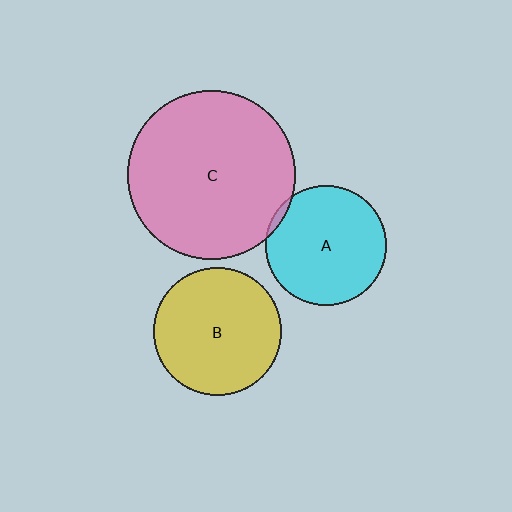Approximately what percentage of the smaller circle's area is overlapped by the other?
Approximately 5%.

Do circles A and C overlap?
Yes.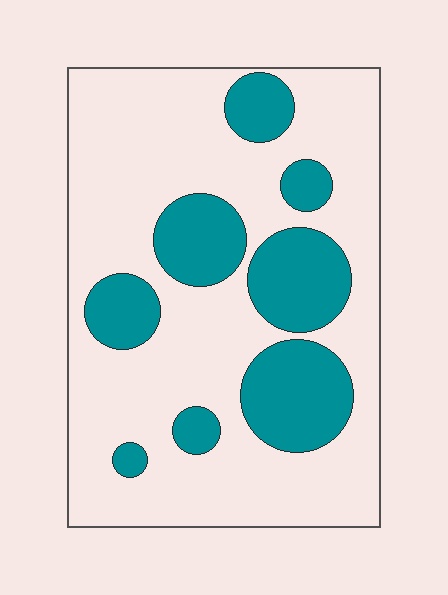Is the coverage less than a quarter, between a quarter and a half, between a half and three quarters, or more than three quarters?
Between a quarter and a half.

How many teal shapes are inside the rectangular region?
8.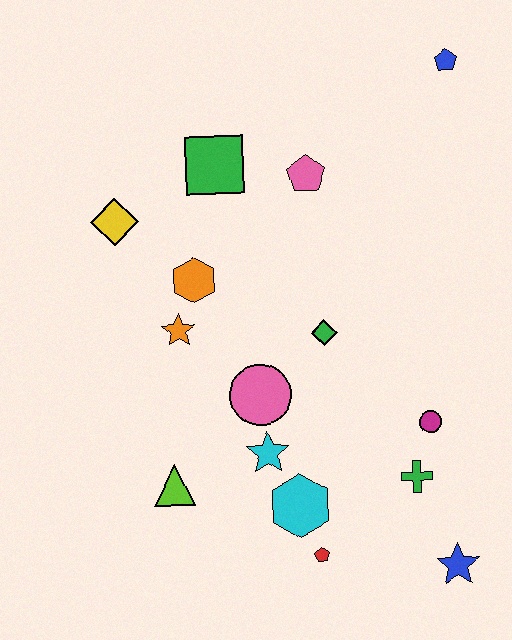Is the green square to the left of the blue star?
Yes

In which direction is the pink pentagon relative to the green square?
The pink pentagon is to the right of the green square.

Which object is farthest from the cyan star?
The blue pentagon is farthest from the cyan star.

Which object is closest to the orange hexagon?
The orange star is closest to the orange hexagon.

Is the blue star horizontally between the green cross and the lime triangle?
No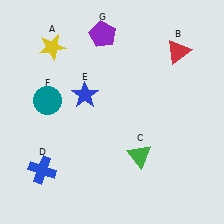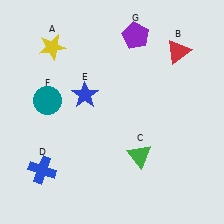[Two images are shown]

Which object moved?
The purple pentagon (G) moved right.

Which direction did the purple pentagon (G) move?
The purple pentagon (G) moved right.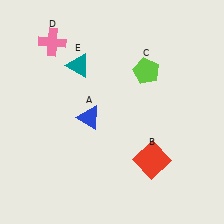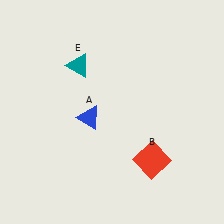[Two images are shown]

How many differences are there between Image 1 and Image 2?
There are 2 differences between the two images.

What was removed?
The lime pentagon (C), the pink cross (D) were removed in Image 2.